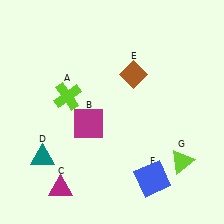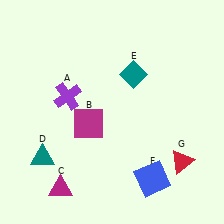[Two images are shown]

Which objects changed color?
A changed from lime to purple. E changed from brown to teal. G changed from lime to red.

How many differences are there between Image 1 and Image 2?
There are 3 differences between the two images.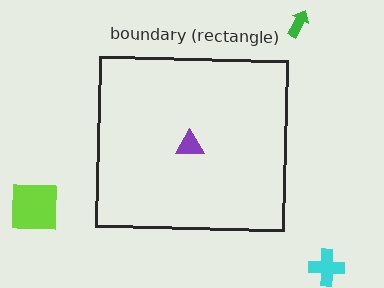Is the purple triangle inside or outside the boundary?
Inside.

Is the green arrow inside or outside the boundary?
Outside.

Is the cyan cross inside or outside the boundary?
Outside.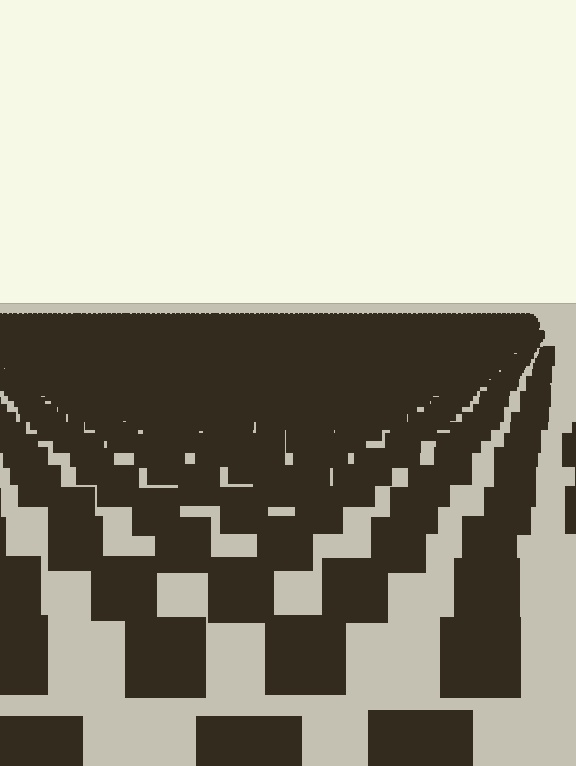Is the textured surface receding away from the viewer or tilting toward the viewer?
The surface is receding away from the viewer. Texture elements get smaller and denser toward the top.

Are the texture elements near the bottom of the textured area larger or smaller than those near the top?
Larger. Near the bottom, elements are closer to the viewer and appear at a bigger on-screen size.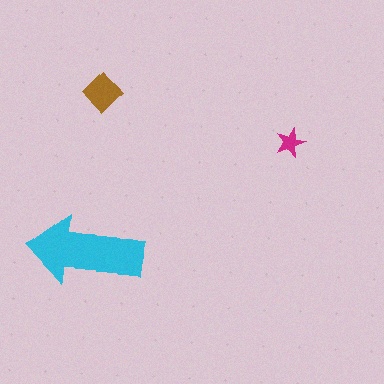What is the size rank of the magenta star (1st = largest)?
3rd.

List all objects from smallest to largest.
The magenta star, the brown diamond, the cyan arrow.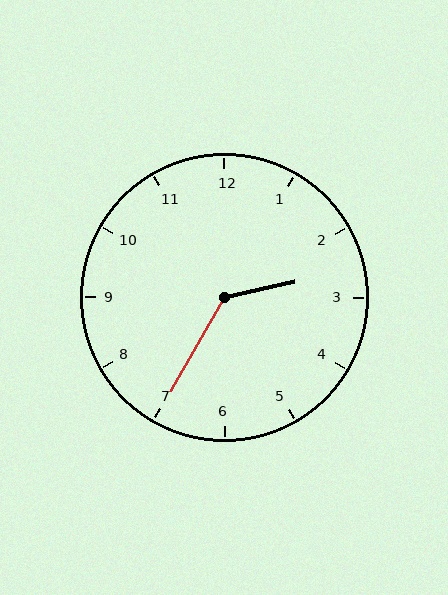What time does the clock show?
2:35.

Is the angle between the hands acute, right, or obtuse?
It is obtuse.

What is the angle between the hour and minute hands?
Approximately 132 degrees.